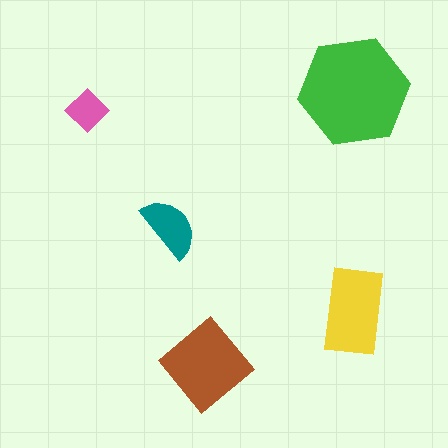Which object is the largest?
The green hexagon.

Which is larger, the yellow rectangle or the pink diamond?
The yellow rectangle.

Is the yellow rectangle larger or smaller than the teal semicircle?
Larger.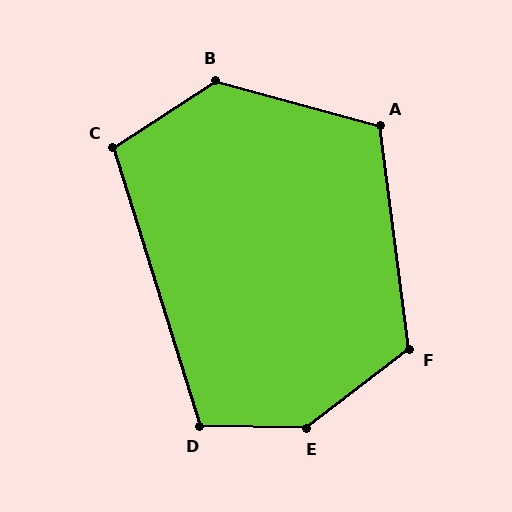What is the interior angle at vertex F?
Approximately 120 degrees (obtuse).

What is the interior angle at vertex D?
Approximately 108 degrees (obtuse).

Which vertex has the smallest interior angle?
C, at approximately 106 degrees.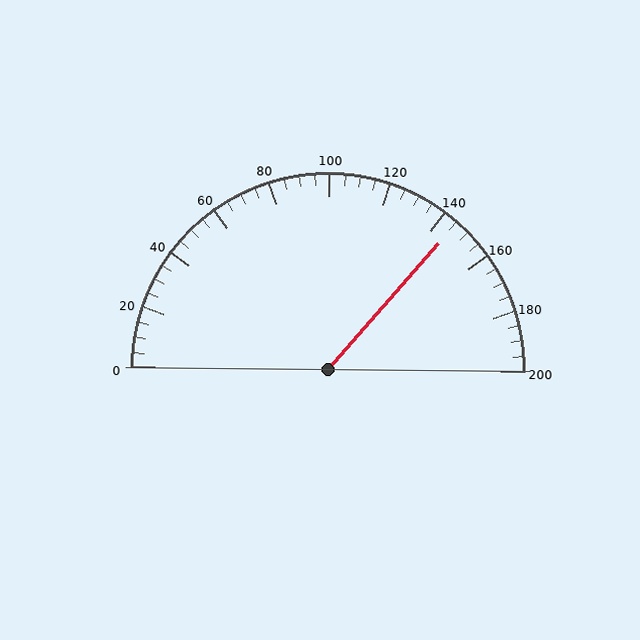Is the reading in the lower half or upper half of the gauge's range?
The reading is in the upper half of the range (0 to 200).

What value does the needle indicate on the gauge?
The needle indicates approximately 145.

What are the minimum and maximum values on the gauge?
The gauge ranges from 0 to 200.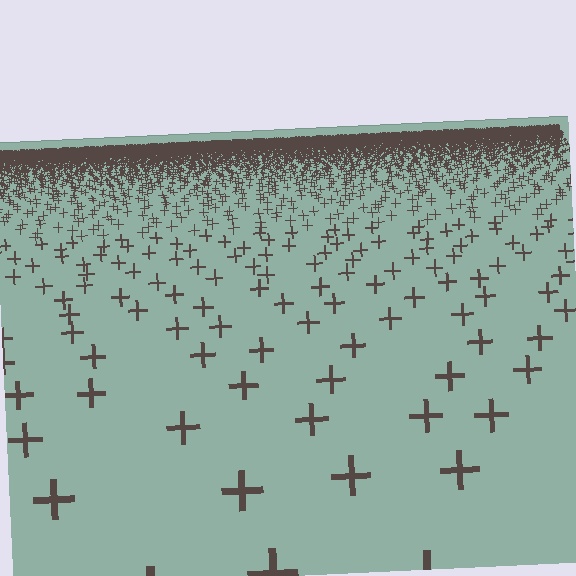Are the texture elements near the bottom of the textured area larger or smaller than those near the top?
Larger. Near the bottom, elements are closer to the viewer and appear at a bigger on-screen size.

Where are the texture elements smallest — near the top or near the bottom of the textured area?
Near the top.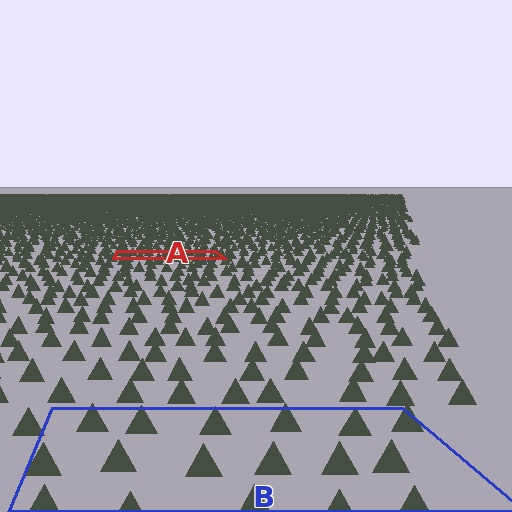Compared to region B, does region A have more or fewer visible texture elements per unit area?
Region A has more texture elements per unit area — they are packed more densely because it is farther away.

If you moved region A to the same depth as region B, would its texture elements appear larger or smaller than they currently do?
They would appear larger. At a closer depth, the same texture elements are projected at a bigger on-screen size.